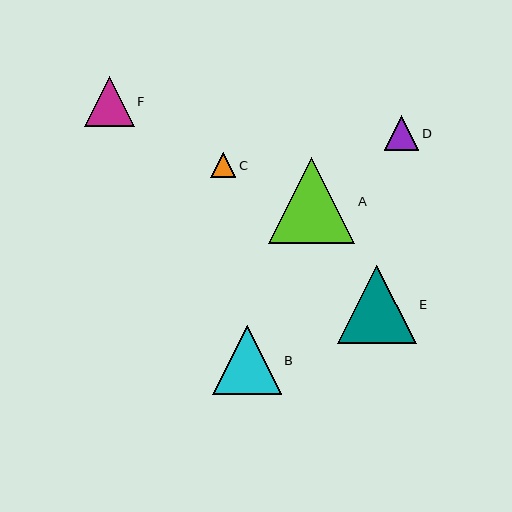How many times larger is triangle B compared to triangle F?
Triangle B is approximately 1.4 times the size of triangle F.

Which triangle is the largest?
Triangle A is the largest with a size of approximately 86 pixels.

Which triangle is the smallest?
Triangle C is the smallest with a size of approximately 25 pixels.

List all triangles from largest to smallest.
From largest to smallest: A, E, B, F, D, C.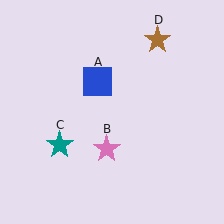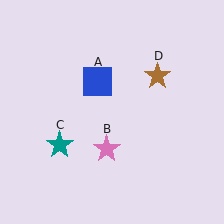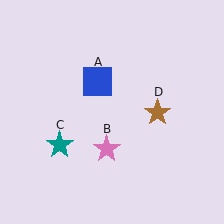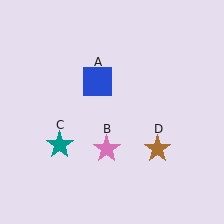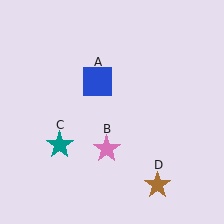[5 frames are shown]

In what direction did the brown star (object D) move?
The brown star (object D) moved down.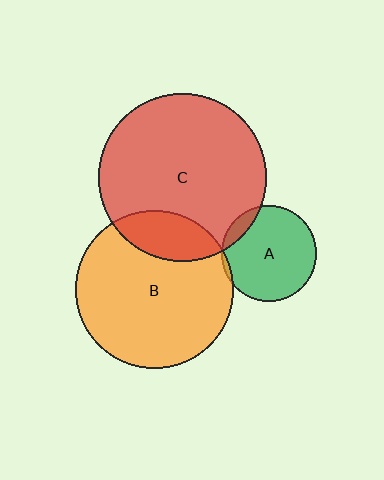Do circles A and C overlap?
Yes.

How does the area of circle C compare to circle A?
Approximately 3.1 times.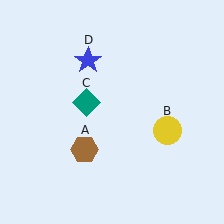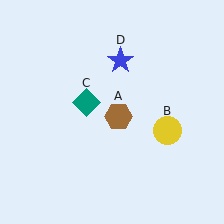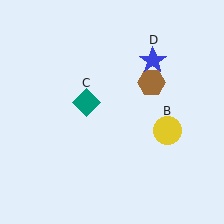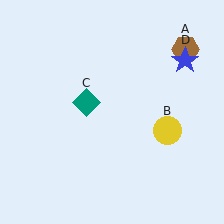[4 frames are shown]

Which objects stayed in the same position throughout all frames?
Yellow circle (object B) and teal diamond (object C) remained stationary.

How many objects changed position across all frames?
2 objects changed position: brown hexagon (object A), blue star (object D).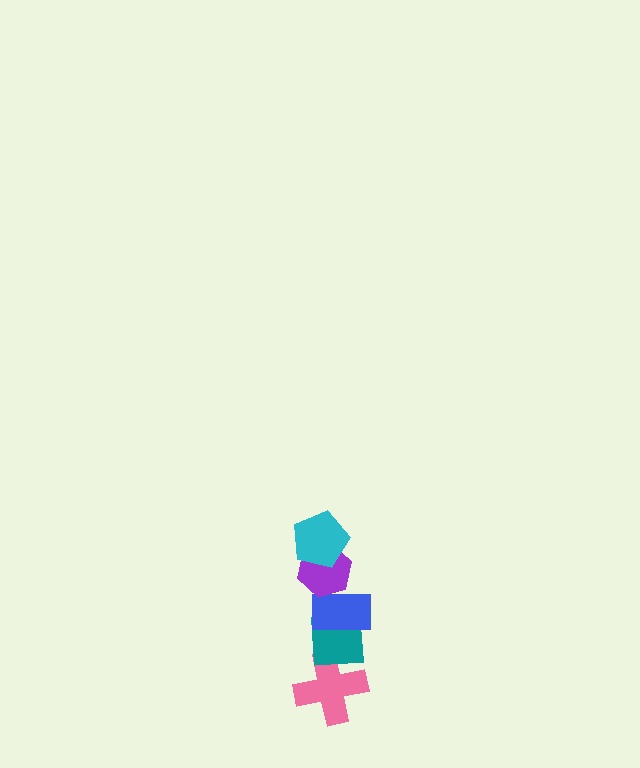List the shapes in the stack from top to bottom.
From top to bottom: the cyan pentagon, the purple hexagon, the blue rectangle, the teal square, the pink cross.